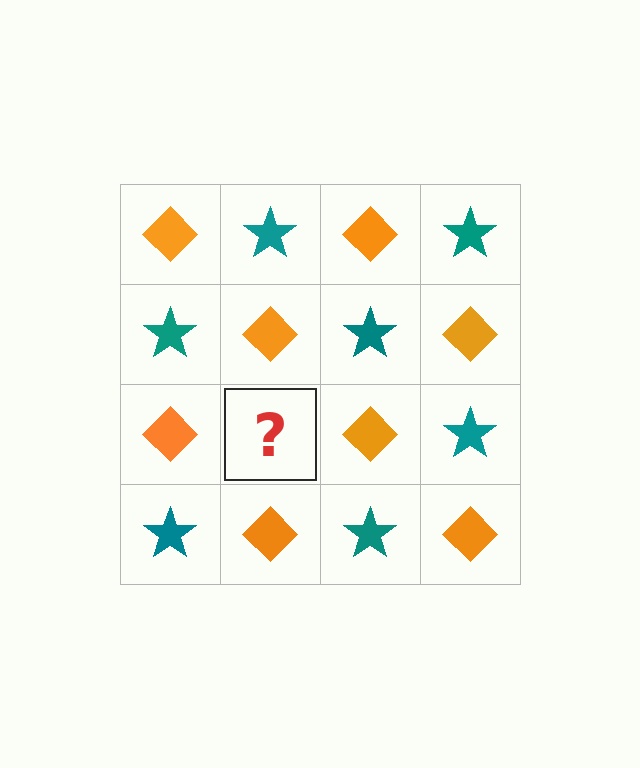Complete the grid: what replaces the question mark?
The question mark should be replaced with a teal star.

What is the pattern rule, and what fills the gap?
The rule is that it alternates orange diamond and teal star in a checkerboard pattern. The gap should be filled with a teal star.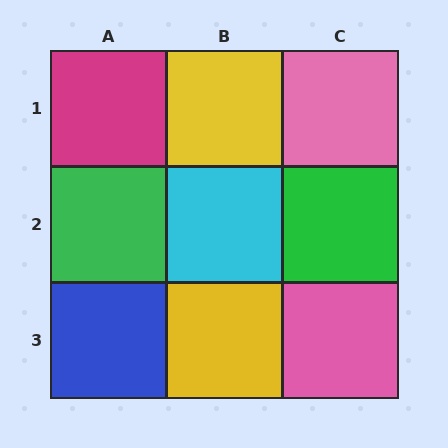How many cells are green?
2 cells are green.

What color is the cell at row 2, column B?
Cyan.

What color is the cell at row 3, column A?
Blue.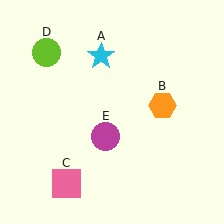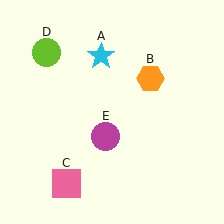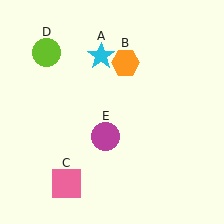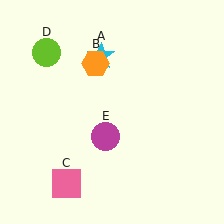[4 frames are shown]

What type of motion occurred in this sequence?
The orange hexagon (object B) rotated counterclockwise around the center of the scene.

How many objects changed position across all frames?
1 object changed position: orange hexagon (object B).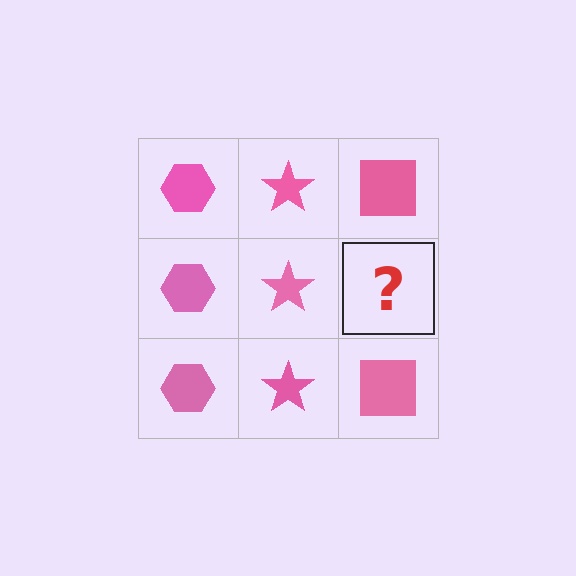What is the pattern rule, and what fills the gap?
The rule is that each column has a consistent shape. The gap should be filled with a pink square.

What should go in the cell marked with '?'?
The missing cell should contain a pink square.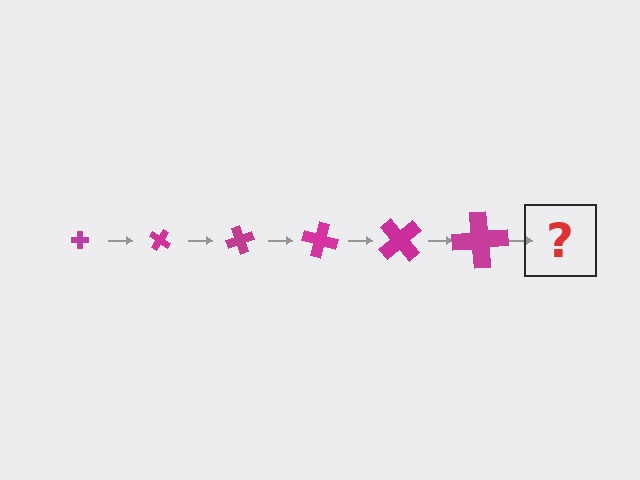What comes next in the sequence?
The next element should be a cross, larger than the previous one and rotated 210 degrees from the start.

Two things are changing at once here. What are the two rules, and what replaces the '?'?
The two rules are that the cross grows larger each step and it rotates 35 degrees each step. The '?' should be a cross, larger than the previous one and rotated 210 degrees from the start.